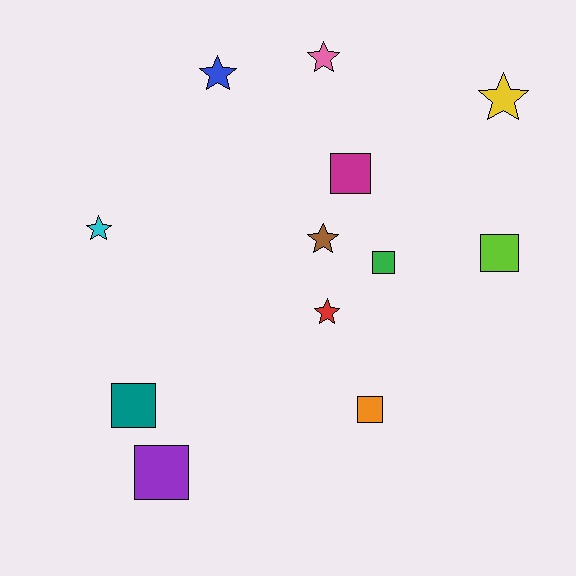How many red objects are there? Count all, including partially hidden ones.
There is 1 red object.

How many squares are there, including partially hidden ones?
There are 6 squares.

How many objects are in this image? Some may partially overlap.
There are 12 objects.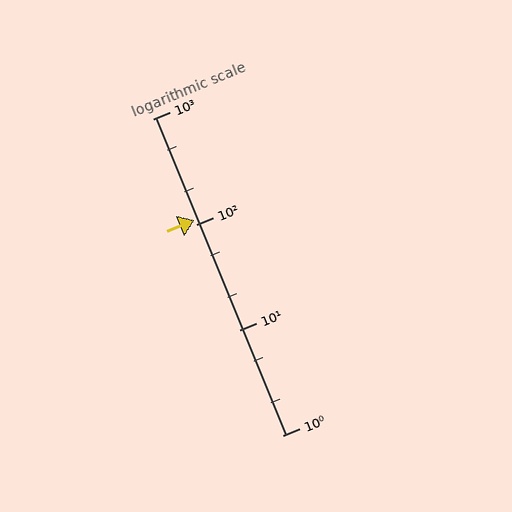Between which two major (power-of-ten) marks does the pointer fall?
The pointer is between 100 and 1000.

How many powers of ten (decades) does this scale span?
The scale spans 3 decades, from 1 to 1000.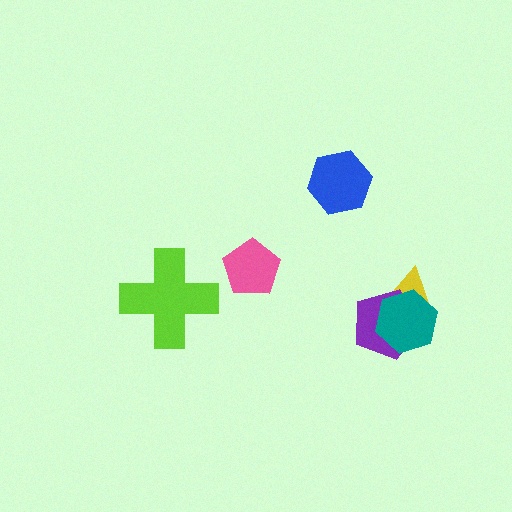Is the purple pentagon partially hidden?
Yes, it is partially covered by another shape.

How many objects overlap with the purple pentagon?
2 objects overlap with the purple pentagon.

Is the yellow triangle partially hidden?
Yes, it is partially covered by another shape.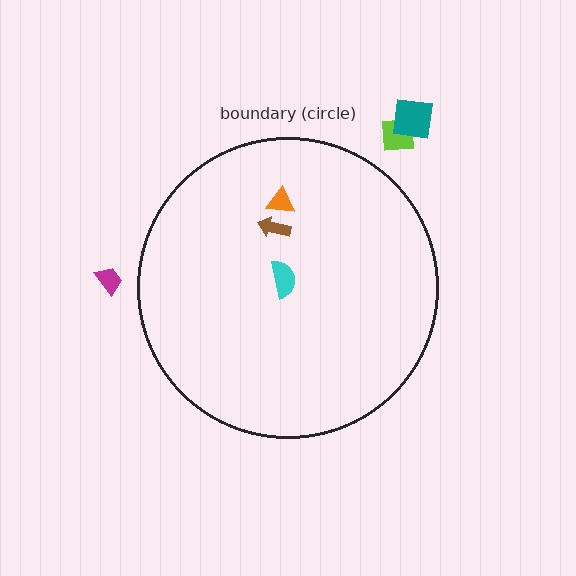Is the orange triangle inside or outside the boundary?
Inside.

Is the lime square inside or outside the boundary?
Outside.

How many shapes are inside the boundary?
3 inside, 3 outside.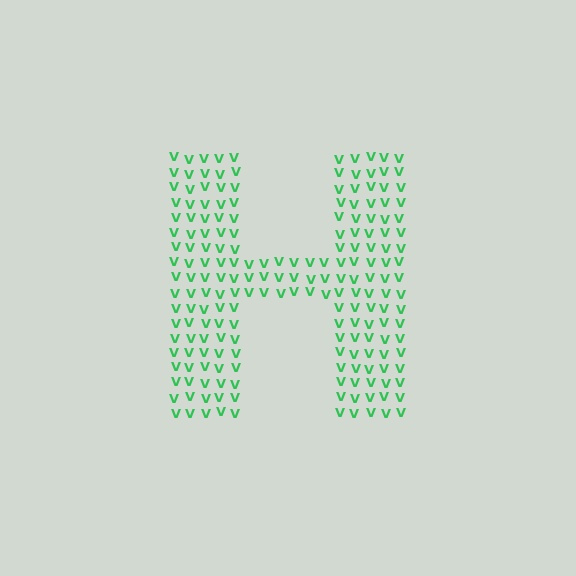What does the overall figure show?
The overall figure shows the letter H.